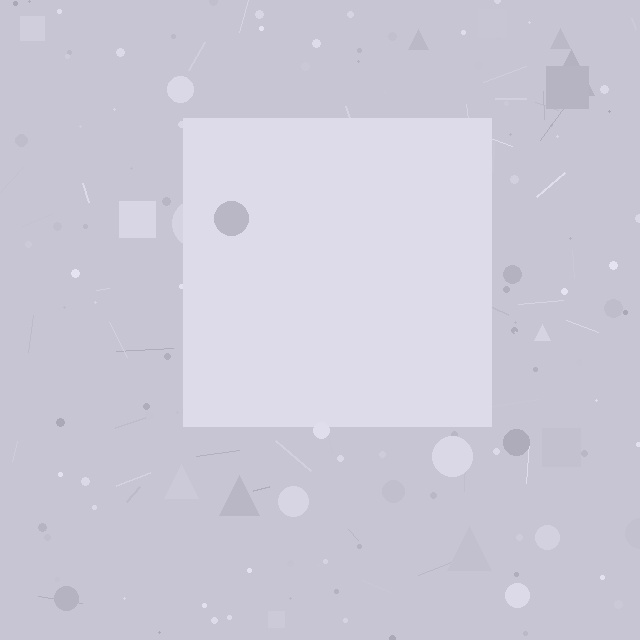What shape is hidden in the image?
A square is hidden in the image.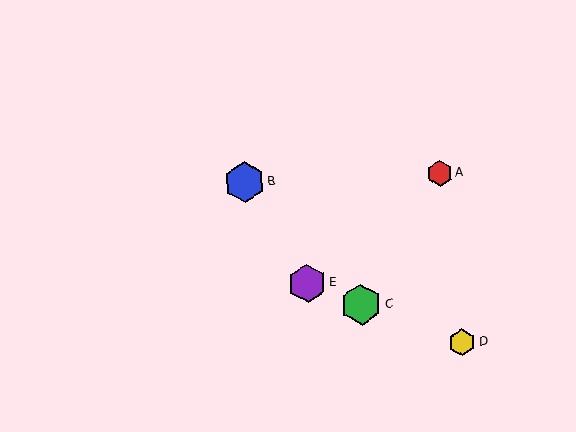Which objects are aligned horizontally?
Objects A, B are aligned horizontally.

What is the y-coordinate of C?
Object C is at y≈305.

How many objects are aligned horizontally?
2 objects (A, B) are aligned horizontally.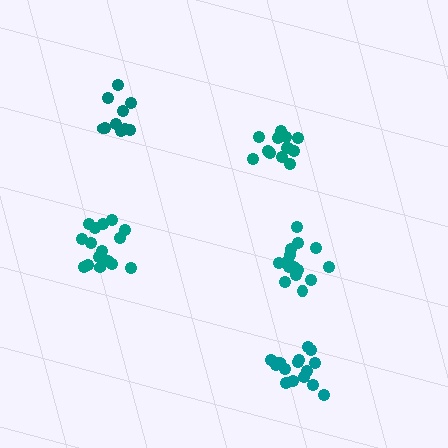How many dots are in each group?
Group 1: 10 dots, Group 2: 16 dots, Group 3: 15 dots, Group 4: 13 dots, Group 5: 16 dots (70 total).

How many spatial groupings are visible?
There are 5 spatial groupings.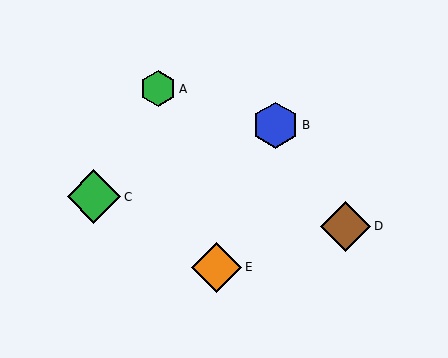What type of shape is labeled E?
Shape E is an orange diamond.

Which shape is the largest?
The green diamond (labeled C) is the largest.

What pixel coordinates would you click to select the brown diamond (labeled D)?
Click at (346, 226) to select the brown diamond D.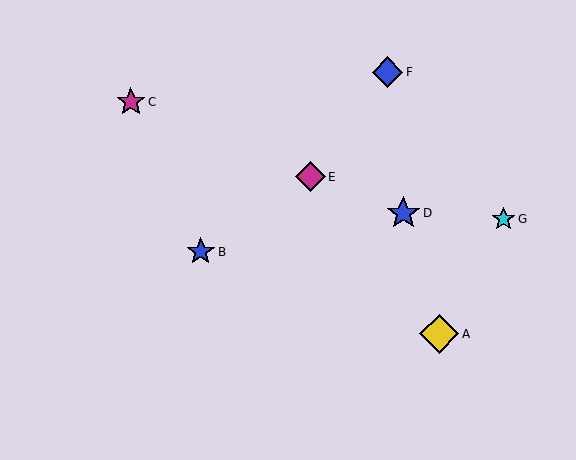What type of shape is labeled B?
Shape B is a blue star.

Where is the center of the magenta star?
The center of the magenta star is at (131, 102).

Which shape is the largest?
The yellow diamond (labeled A) is the largest.